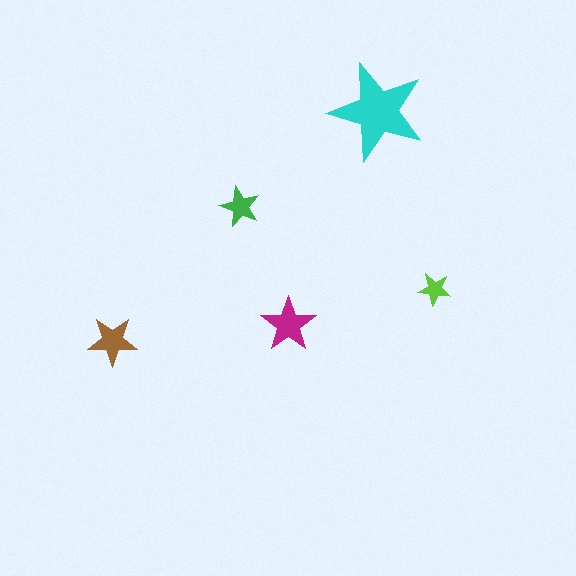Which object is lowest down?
The brown star is bottommost.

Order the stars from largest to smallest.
the cyan one, the magenta one, the brown one, the green one, the lime one.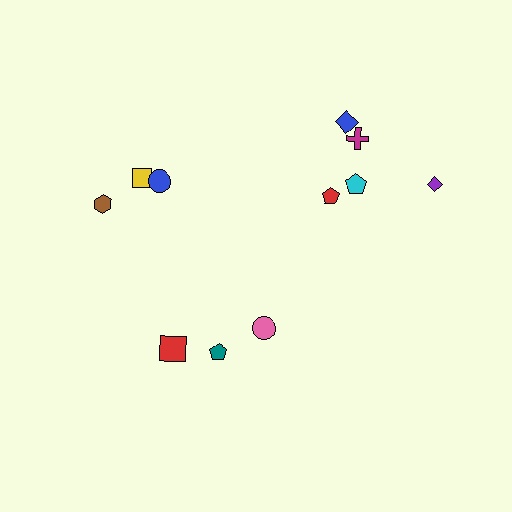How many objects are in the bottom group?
There are 3 objects.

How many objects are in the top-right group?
There are 5 objects.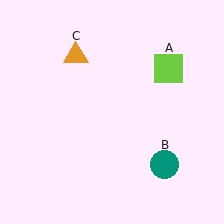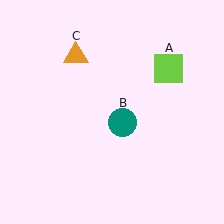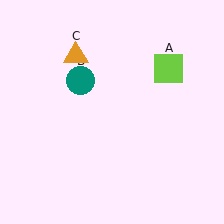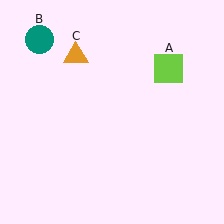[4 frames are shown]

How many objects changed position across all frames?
1 object changed position: teal circle (object B).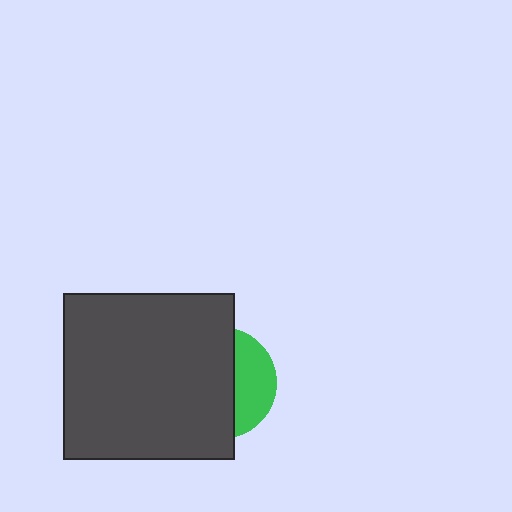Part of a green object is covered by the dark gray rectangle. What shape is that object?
It is a circle.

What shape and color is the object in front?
The object in front is a dark gray rectangle.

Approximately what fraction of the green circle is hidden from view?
Roughly 66% of the green circle is hidden behind the dark gray rectangle.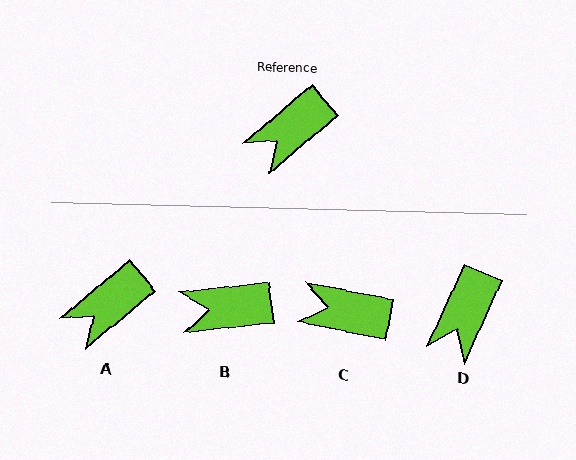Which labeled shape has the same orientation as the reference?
A.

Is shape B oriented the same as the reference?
No, it is off by about 34 degrees.